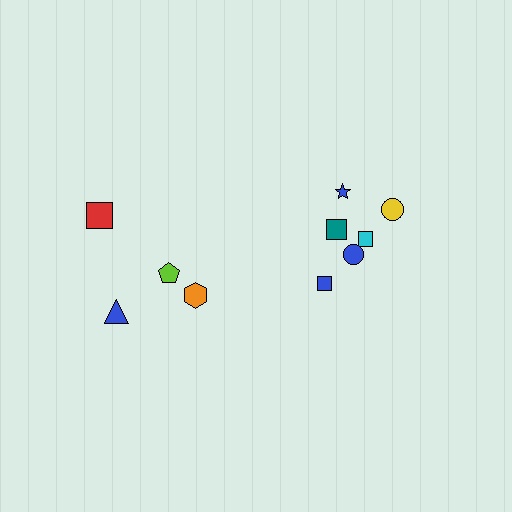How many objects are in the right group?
There are 6 objects.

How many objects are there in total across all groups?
There are 10 objects.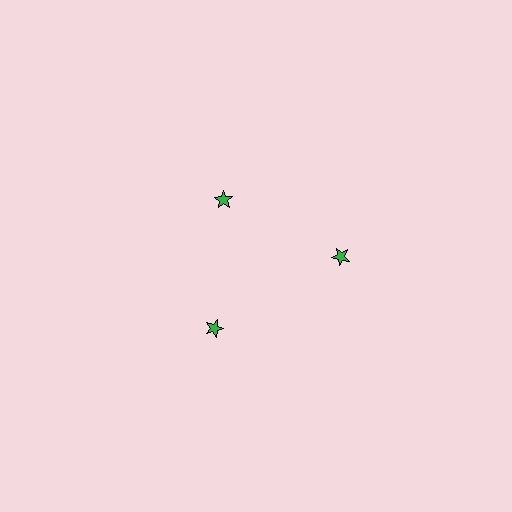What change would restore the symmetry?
The symmetry would be restored by moving it outward, back onto the ring so that all 3 stars sit at equal angles and equal distance from the center.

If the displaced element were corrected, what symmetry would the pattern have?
It would have 3-fold rotational symmetry — the pattern would map onto itself every 120 degrees.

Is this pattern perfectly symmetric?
No. The 3 green stars are arranged in a ring, but one element near the 11 o'clock position is pulled inward toward the center, breaking the 3-fold rotational symmetry.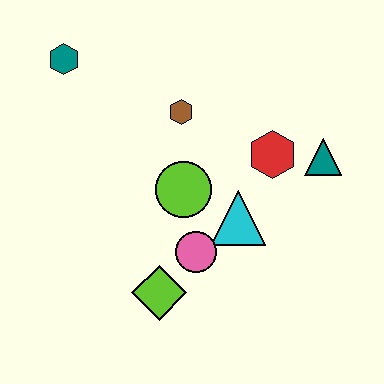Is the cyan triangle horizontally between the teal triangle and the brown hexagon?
Yes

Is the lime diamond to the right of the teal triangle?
No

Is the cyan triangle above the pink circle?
Yes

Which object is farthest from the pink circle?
The teal hexagon is farthest from the pink circle.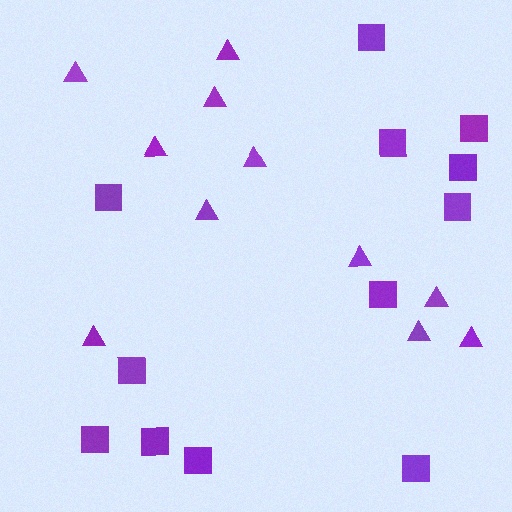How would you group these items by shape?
There are 2 groups: one group of triangles (11) and one group of squares (12).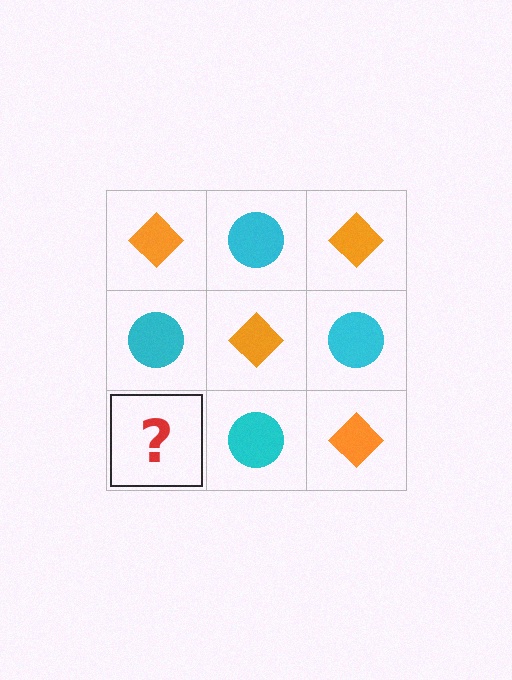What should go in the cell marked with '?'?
The missing cell should contain an orange diamond.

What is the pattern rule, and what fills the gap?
The rule is that it alternates orange diamond and cyan circle in a checkerboard pattern. The gap should be filled with an orange diamond.